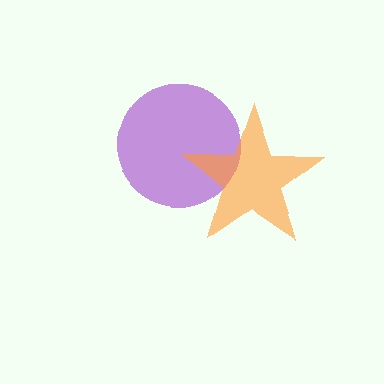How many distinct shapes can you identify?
There are 2 distinct shapes: a purple circle, an orange star.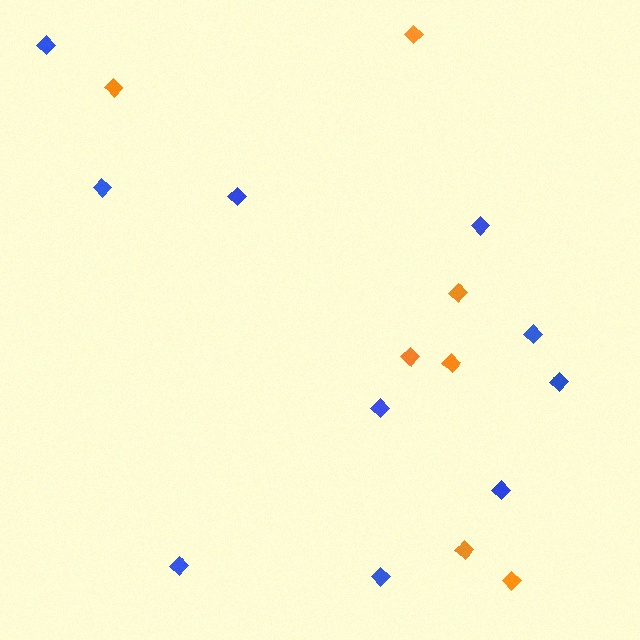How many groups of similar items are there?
There are 2 groups: one group of orange diamonds (7) and one group of blue diamonds (10).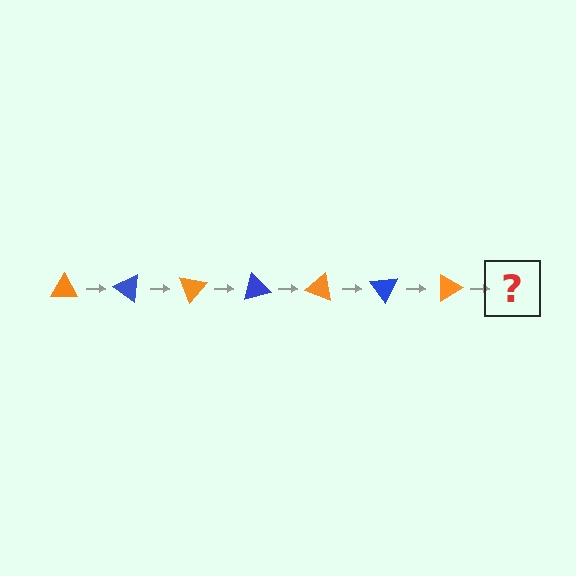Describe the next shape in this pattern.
It should be a blue triangle, rotated 245 degrees from the start.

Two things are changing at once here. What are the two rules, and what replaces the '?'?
The two rules are that it rotates 35 degrees each step and the color cycles through orange and blue. The '?' should be a blue triangle, rotated 245 degrees from the start.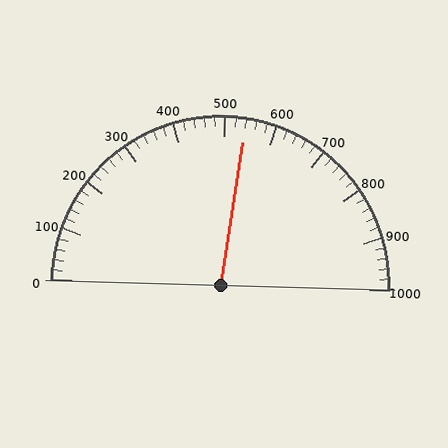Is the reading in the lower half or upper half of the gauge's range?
The reading is in the upper half of the range (0 to 1000).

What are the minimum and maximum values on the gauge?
The gauge ranges from 0 to 1000.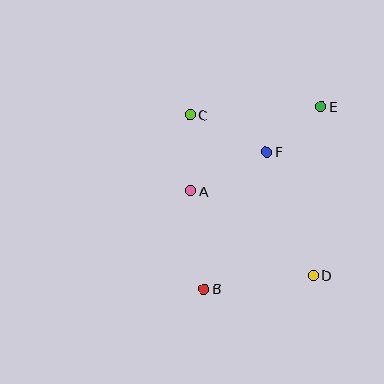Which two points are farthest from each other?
Points B and E are farthest from each other.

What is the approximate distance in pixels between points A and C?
The distance between A and C is approximately 76 pixels.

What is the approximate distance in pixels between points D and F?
The distance between D and F is approximately 132 pixels.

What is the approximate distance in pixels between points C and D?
The distance between C and D is approximately 202 pixels.